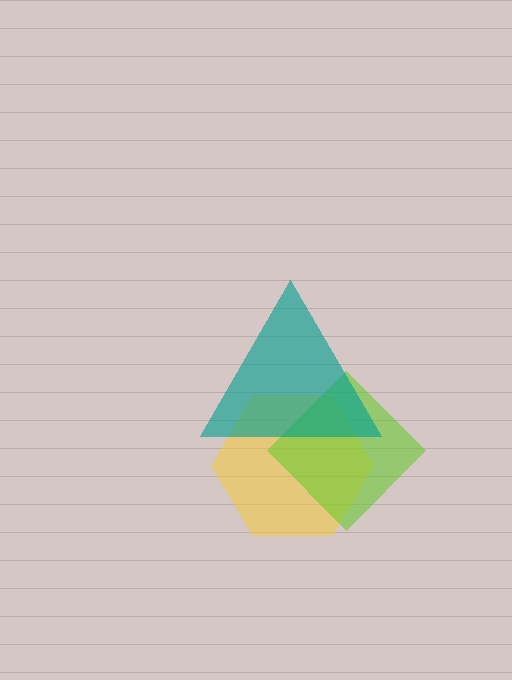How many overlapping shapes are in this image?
There are 3 overlapping shapes in the image.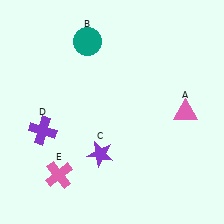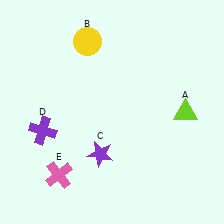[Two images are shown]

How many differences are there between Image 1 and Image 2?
There are 2 differences between the two images.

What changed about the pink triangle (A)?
In Image 1, A is pink. In Image 2, it changed to lime.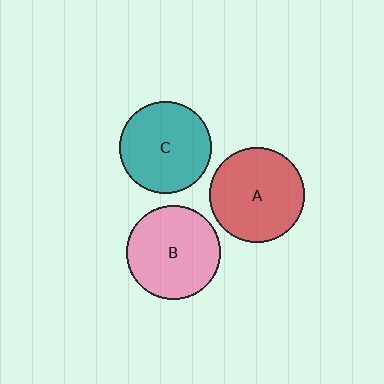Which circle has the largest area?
Circle A (red).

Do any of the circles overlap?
No, none of the circles overlap.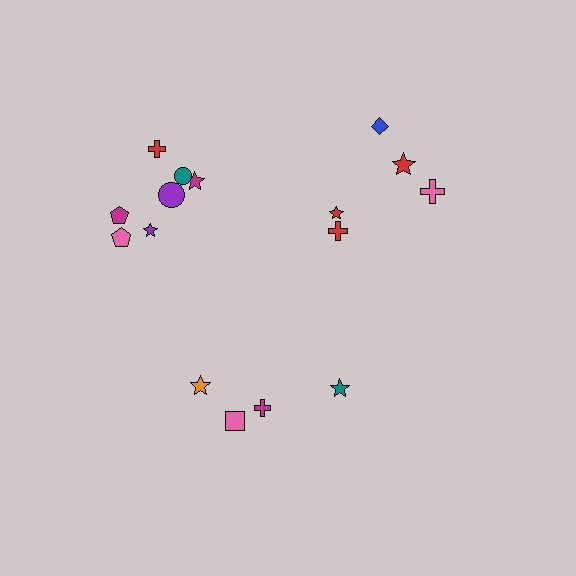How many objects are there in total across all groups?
There are 16 objects.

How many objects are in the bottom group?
There are 4 objects.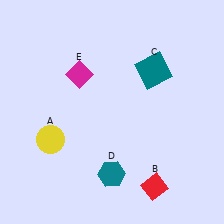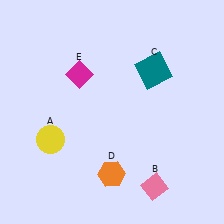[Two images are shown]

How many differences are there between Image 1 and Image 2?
There are 2 differences between the two images.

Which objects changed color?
B changed from red to pink. D changed from teal to orange.